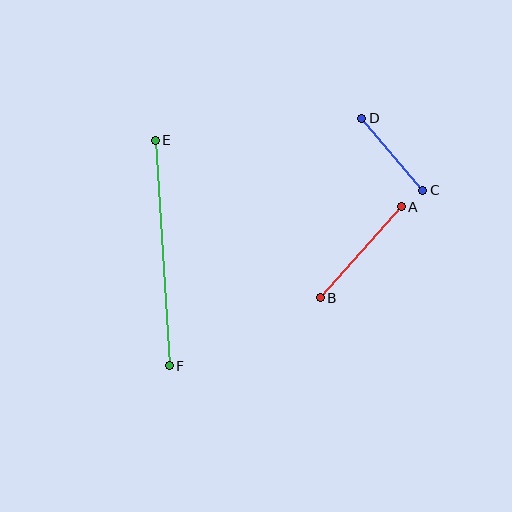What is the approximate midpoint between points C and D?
The midpoint is at approximately (392, 154) pixels.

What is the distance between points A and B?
The distance is approximately 122 pixels.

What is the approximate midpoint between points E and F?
The midpoint is at approximately (162, 253) pixels.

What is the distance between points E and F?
The distance is approximately 226 pixels.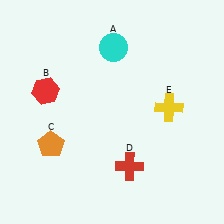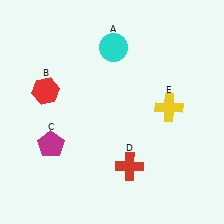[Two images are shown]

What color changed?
The pentagon (C) changed from orange in Image 1 to magenta in Image 2.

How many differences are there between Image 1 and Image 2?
There is 1 difference between the two images.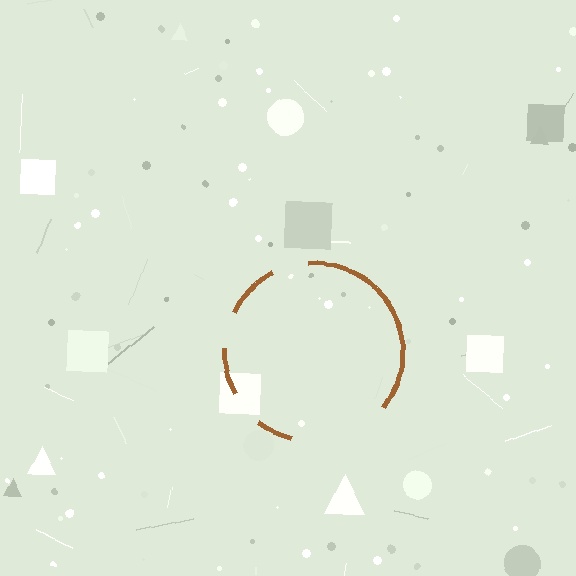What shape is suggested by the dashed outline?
The dashed outline suggests a circle.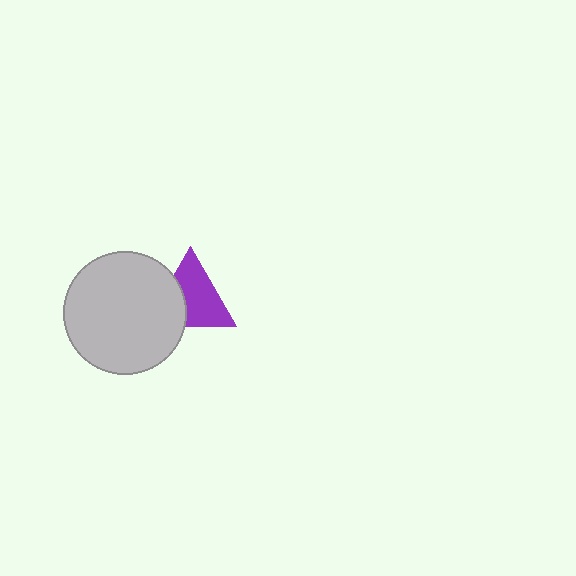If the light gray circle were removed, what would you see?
You would see the complete purple triangle.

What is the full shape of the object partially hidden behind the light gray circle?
The partially hidden object is a purple triangle.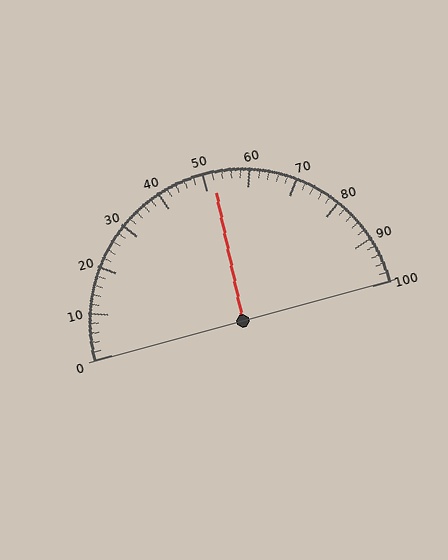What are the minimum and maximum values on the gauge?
The gauge ranges from 0 to 100.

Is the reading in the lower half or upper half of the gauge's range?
The reading is in the upper half of the range (0 to 100).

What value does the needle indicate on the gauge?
The needle indicates approximately 52.